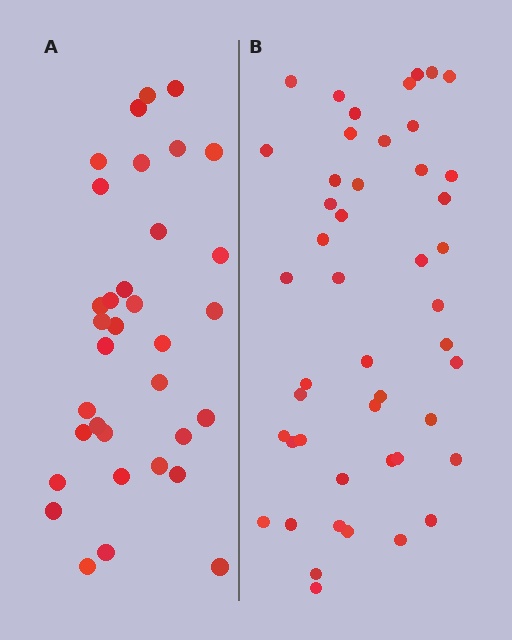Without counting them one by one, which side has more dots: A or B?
Region B (the right region) has more dots.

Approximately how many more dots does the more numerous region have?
Region B has approximately 15 more dots than region A.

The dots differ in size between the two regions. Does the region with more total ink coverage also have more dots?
No. Region A has more total ink coverage because its dots are larger, but region B actually contains more individual dots. Total area can be misleading — the number of items is what matters here.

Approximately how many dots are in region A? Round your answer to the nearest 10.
About 30 dots. (The exact count is 34, which rounds to 30.)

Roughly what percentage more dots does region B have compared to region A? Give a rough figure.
About 40% more.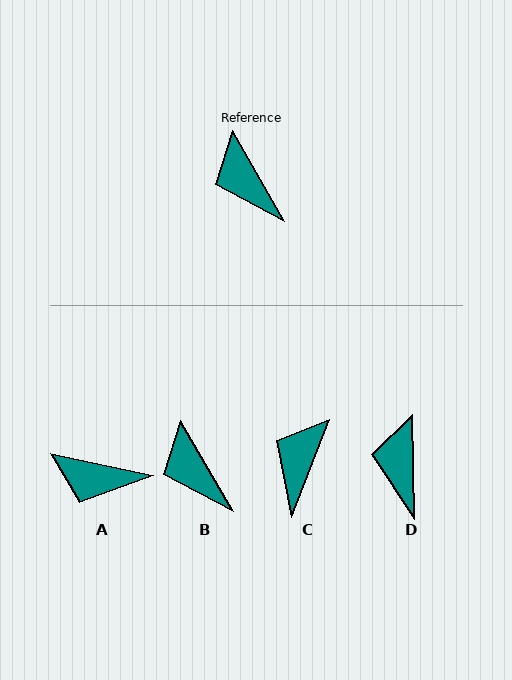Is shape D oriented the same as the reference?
No, it is off by about 28 degrees.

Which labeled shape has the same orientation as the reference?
B.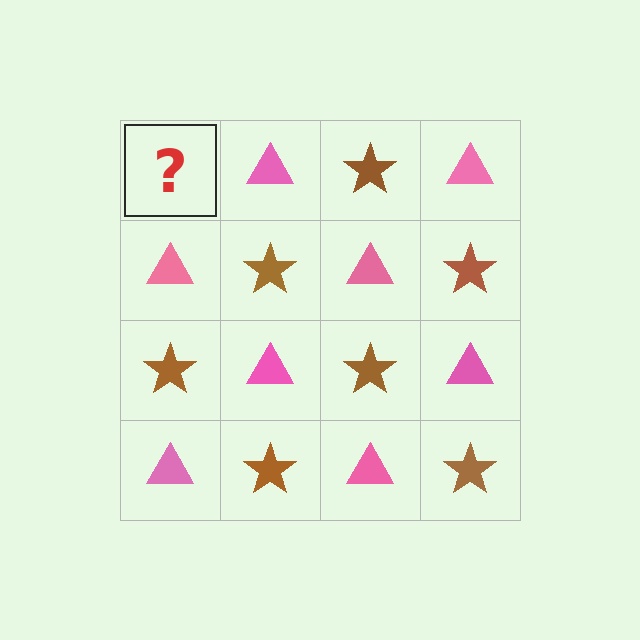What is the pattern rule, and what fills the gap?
The rule is that it alternates brown star and pink triangle in a checkerboard pattern. The gap should be filled with a brown star.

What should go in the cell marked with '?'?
The missing cell should contain a brown star.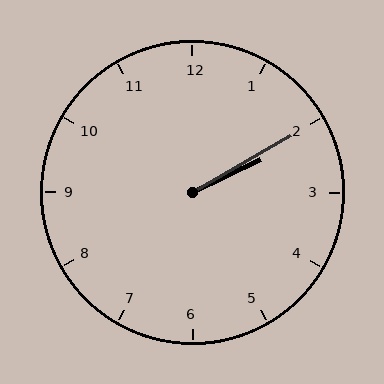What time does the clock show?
2:10.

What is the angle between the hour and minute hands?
Approximately 5 degrees.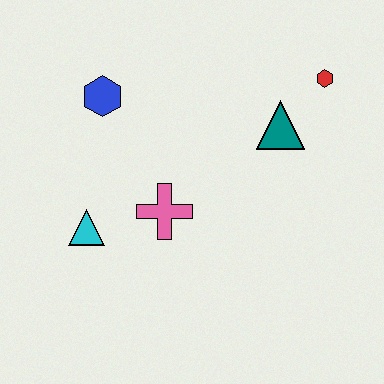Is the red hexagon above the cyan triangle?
Yes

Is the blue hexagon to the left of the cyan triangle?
No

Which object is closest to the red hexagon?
The teal triangle is closest to the red hexagon.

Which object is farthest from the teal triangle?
The cyan triangle is farthest from the teal triangle.